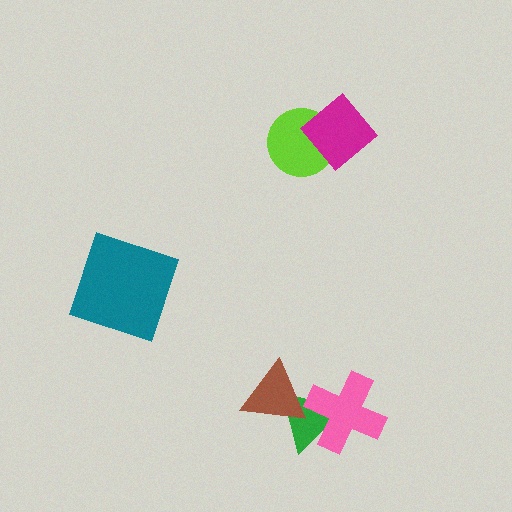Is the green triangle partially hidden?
Yes, it is partially covered by another shape.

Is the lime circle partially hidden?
Yes, it is partially covered by another shape.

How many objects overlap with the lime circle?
1 object overlaps with the lime circle.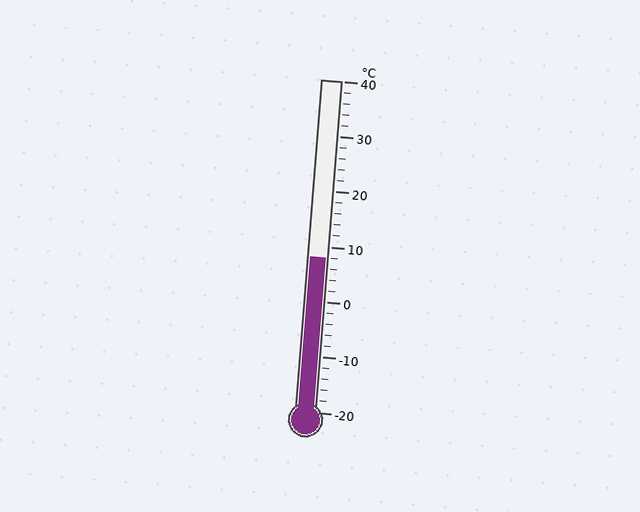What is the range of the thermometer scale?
The thermometer scale ranges from -20°C to 40°C.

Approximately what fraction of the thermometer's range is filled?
The thermometer is filled to approximately 45% of its range.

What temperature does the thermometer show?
The thermometer shows approximately 8°C.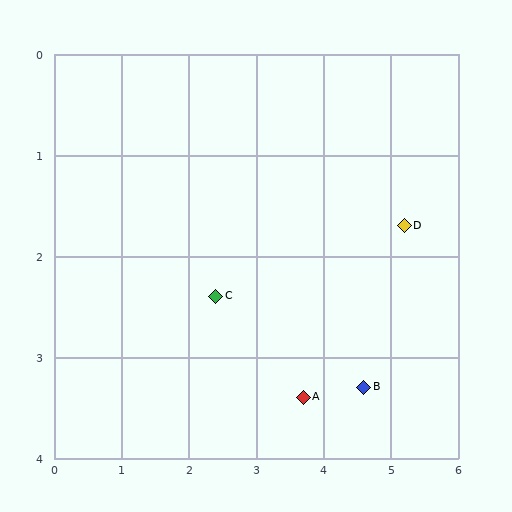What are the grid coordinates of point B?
Point B is at approximately (4.6, 3.3).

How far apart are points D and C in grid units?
Points D and C are about 2.9 grid units apart.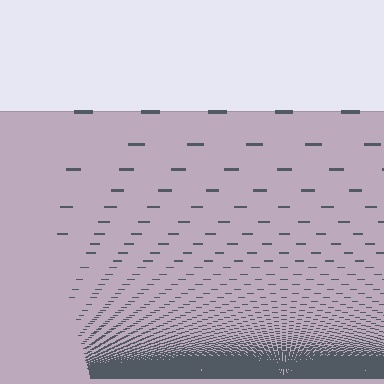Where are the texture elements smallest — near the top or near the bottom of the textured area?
Near the bottom.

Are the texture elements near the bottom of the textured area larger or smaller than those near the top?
Smaller. The gradient is inverted — elements near the bottom are smaller and denser.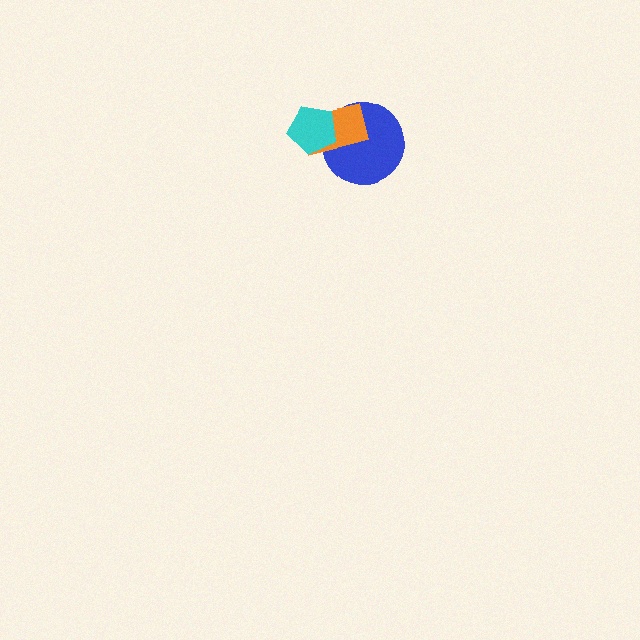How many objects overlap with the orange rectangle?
2 objects overlap with the orange rectangle.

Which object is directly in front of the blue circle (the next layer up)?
The orange rectangle is directly in front of the blue circle.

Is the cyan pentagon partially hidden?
No, no other shape covers it.